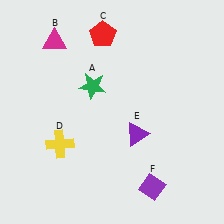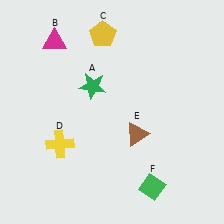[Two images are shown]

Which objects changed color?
C changed from red to yellow. E changed from purple to brown. F changed from purple to green.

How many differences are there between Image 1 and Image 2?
There are 3 differences between the two images.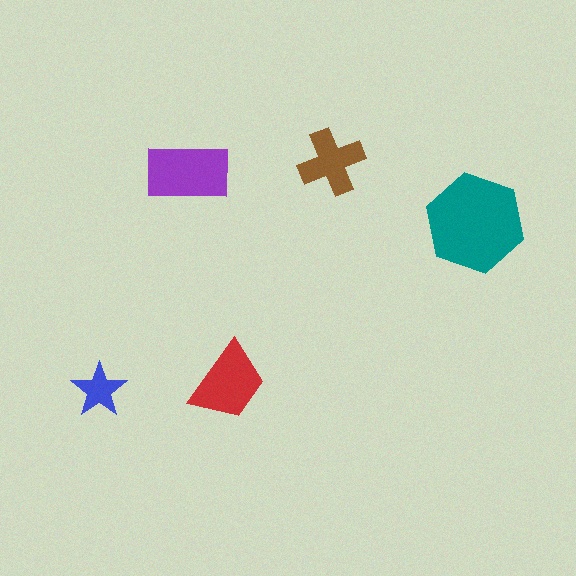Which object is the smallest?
The blue star.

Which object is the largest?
The teal hexagon.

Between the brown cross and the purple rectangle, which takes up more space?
The purple rectangle.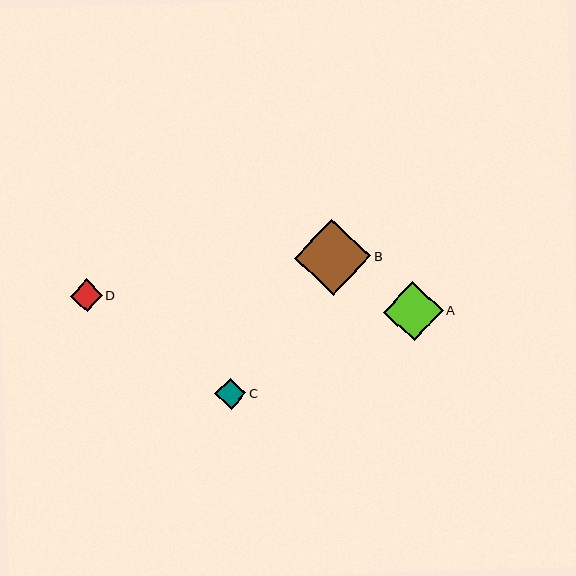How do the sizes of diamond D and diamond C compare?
Diamond D and diamond C are approximately the same size.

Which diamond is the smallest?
Diamond C is the smallest with a size of approximately 31 pixels.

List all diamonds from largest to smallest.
From largest to smallest: B, A, D, C.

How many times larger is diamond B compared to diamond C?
Diamond B is approximately 2.4 times the size of diamond C.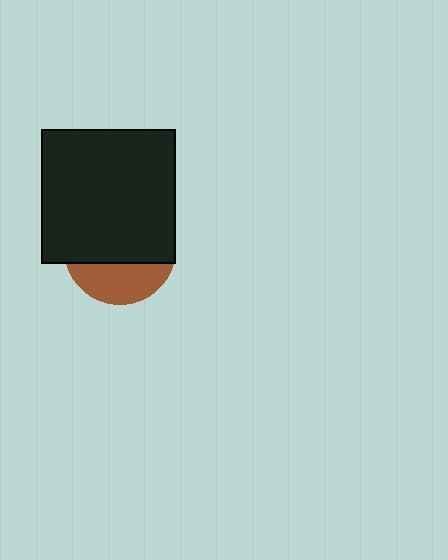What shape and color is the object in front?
The object in front is a black square.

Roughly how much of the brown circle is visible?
A small part of it is visible (roughly 34%).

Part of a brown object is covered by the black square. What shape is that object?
It is a circle.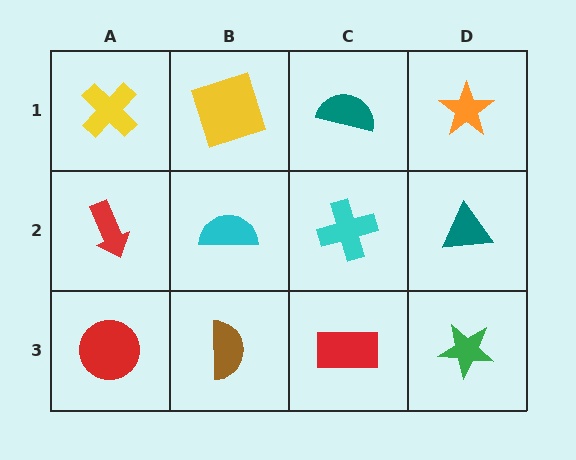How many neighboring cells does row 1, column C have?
3.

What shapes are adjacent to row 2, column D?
An orange star (row 1, column D), a green star (row 3, column D), a cyan cross (row 2, column C).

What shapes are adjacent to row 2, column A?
A yellow cross (row 1, column A), a red circle (row 3, column A), a cyan semicircle (row 2, column B).